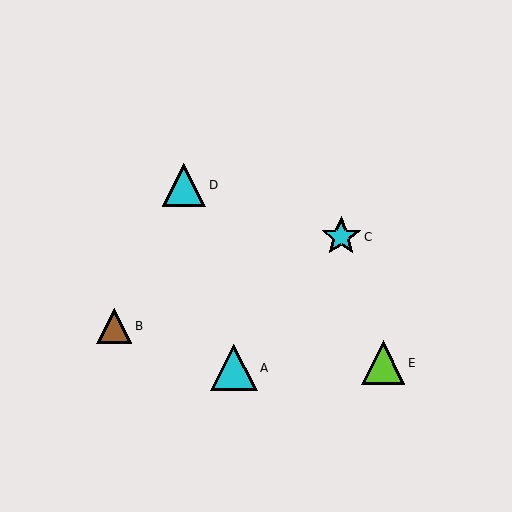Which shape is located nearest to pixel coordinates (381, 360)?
The lime triangle (labeled E) at (383, 363) is nearest to that location.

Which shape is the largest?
The cyan triangle (labeled A) is the largest.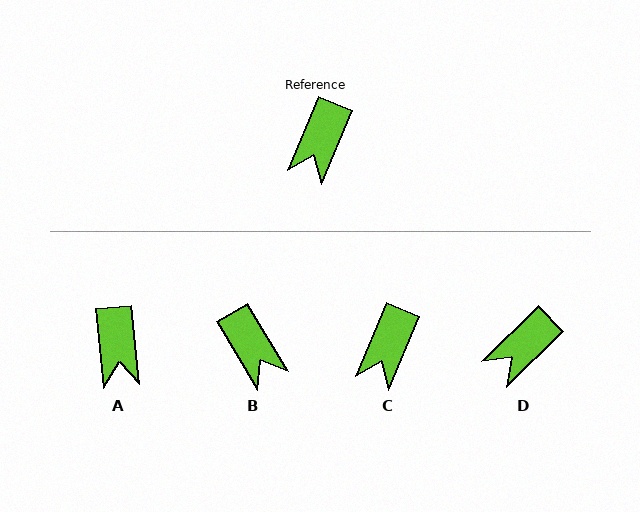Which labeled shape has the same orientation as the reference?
C.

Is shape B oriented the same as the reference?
No, it is off by about 53 degrees.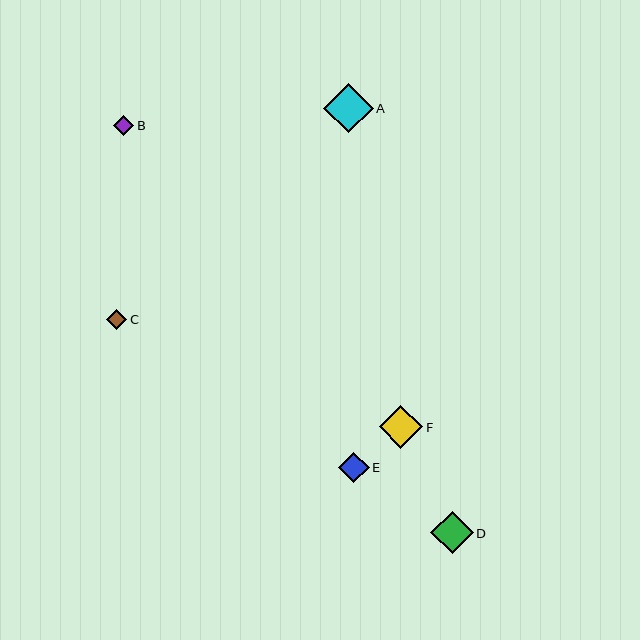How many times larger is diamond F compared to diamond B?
Diamond F is approximately 2.2 times the size of diamond B.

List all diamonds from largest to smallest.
From largest to smallest: A, F, D, E, C, B.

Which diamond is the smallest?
Diamond B is the smallest with a size of approximately 20 pixels.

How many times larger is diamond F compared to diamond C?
Diamond F is approximately 2.2 times the size of diamond C.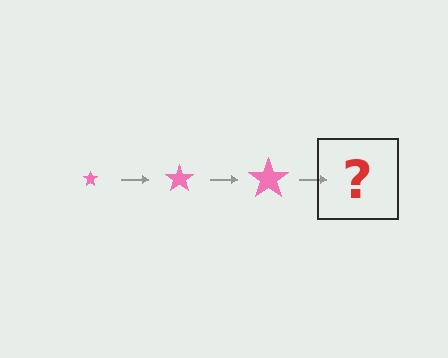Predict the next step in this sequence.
The next step is a pink star, larger than the previous one.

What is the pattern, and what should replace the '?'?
The pattern is that the star gets progressively larger each step. The '?' should be a pink star, larger than the previous one.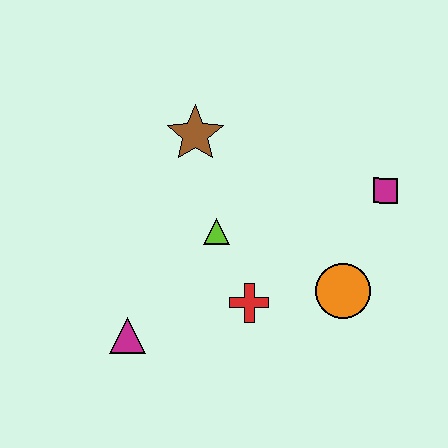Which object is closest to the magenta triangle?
The red cross is closest to the magenta triangle.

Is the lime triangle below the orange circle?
No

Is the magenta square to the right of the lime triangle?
Yes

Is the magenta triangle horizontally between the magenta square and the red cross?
No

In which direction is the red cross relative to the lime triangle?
The red cross is below the lime triangle.